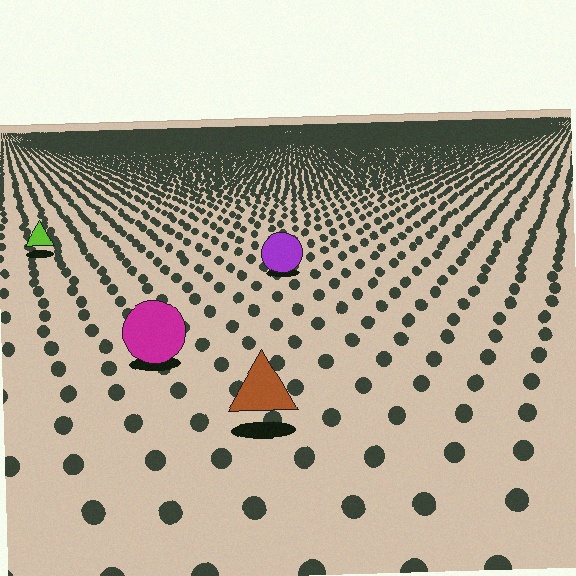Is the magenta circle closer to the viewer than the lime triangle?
Yes. The magenta circle is closer — you can tell from the texture gradient: the ground texture is coarser near it.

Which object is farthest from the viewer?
The lime triangle is farthest from the viewer. It appears smaller and the ground texture around it is denser.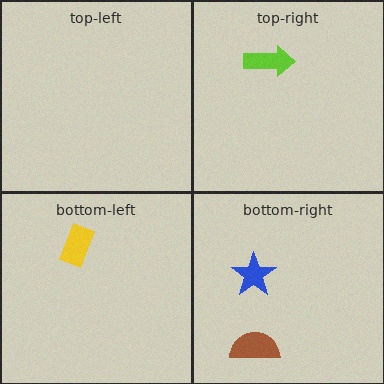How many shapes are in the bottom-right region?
2.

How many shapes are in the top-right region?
1.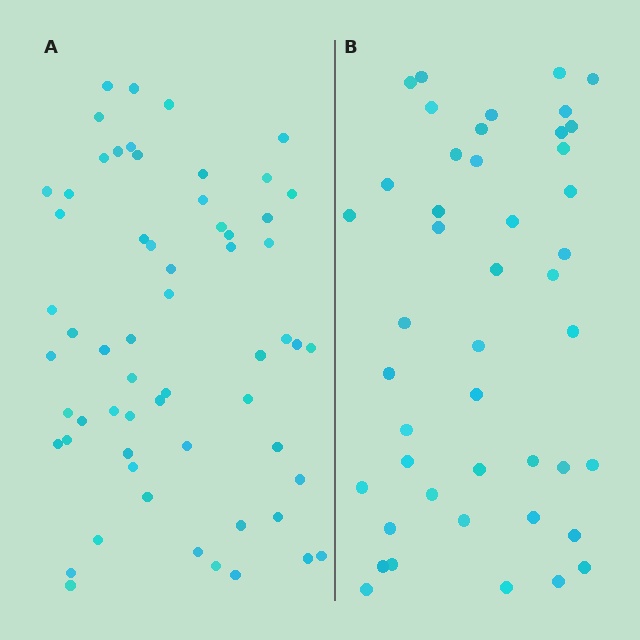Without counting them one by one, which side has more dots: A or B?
Region A (the left region) has more dots.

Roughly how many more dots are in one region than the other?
Region A has approximately 15 more dots than region B.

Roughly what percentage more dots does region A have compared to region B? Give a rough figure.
About 35% more.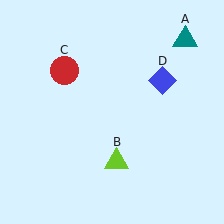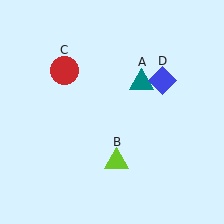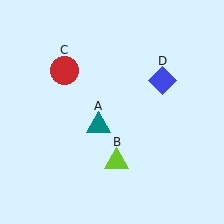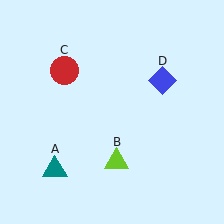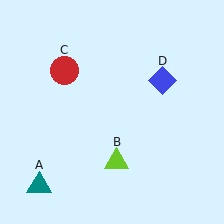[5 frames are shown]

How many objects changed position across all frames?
1 object changed position: teal triangle (object A).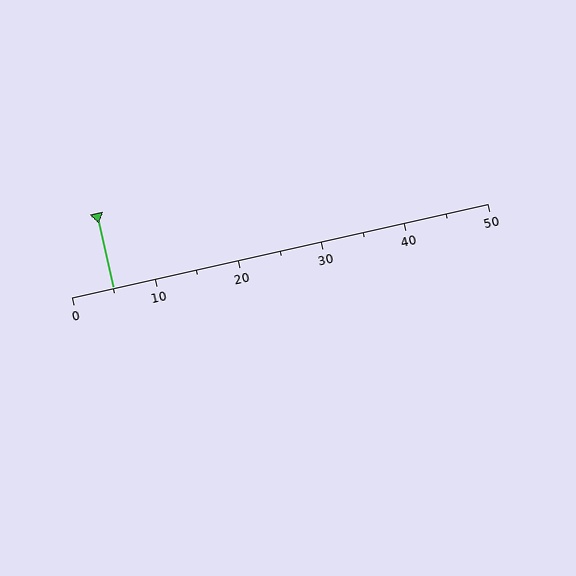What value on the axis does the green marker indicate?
The marker indicates approximately 5.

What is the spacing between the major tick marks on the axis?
The major ticks are spaced 10 apart.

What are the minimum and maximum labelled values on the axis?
The axis runs from 0 to 50.